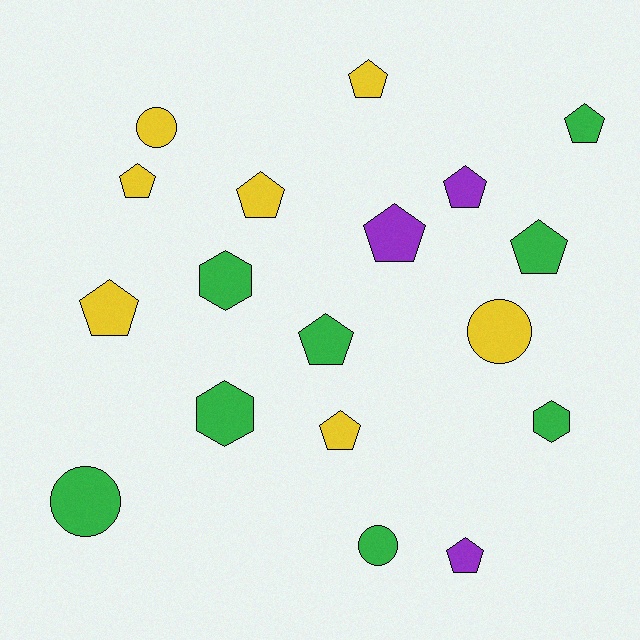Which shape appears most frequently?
Pentagon, with 11 objects.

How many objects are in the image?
There are 18 objects.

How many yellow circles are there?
There are 2 yellow circles.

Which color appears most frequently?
Green, with 8 objects.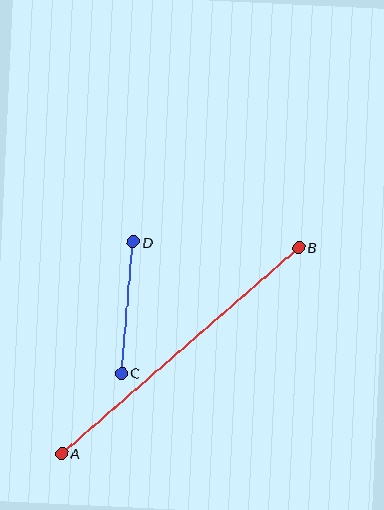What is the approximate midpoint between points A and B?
The midpoint is at approximately (180, 350) pixels.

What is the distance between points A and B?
The distance is approximately 314 pixels.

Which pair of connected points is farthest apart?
Points A and B are farthest apart.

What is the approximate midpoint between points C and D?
The midpoint is at approximately (127, 307) pixels.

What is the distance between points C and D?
The distance is approximately 132 pixels.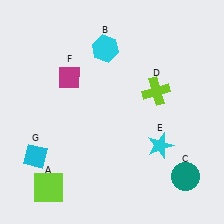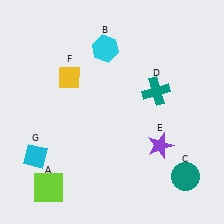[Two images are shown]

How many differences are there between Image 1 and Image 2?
There are 3 differences between the two images.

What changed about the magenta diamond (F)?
In Image 1, F is magenta. In Image 2, it changed to yellow.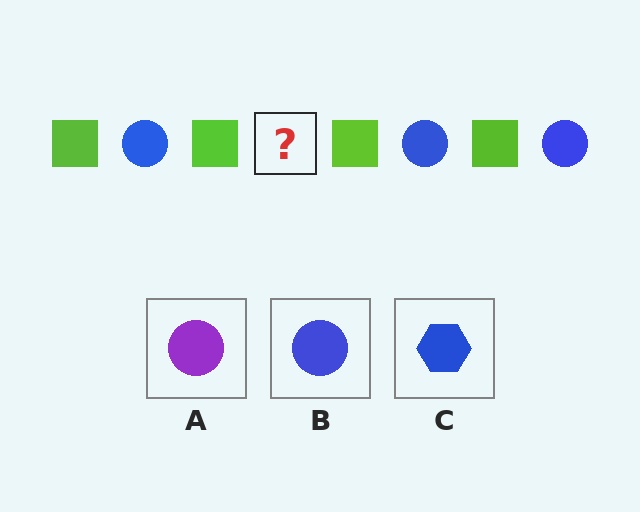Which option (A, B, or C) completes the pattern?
B.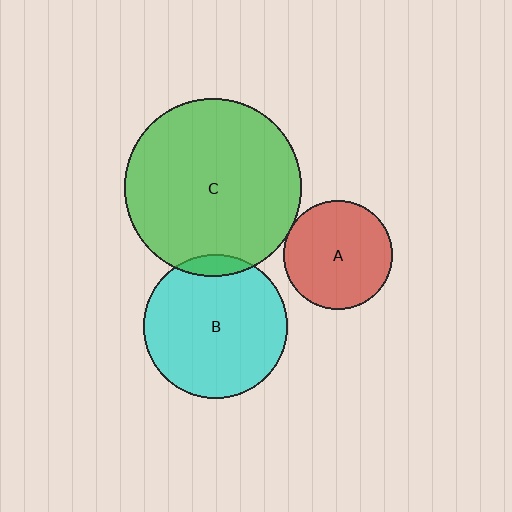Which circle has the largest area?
Circle C (green).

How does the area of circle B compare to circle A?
Approximately 1.7 times.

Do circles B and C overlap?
Yes.